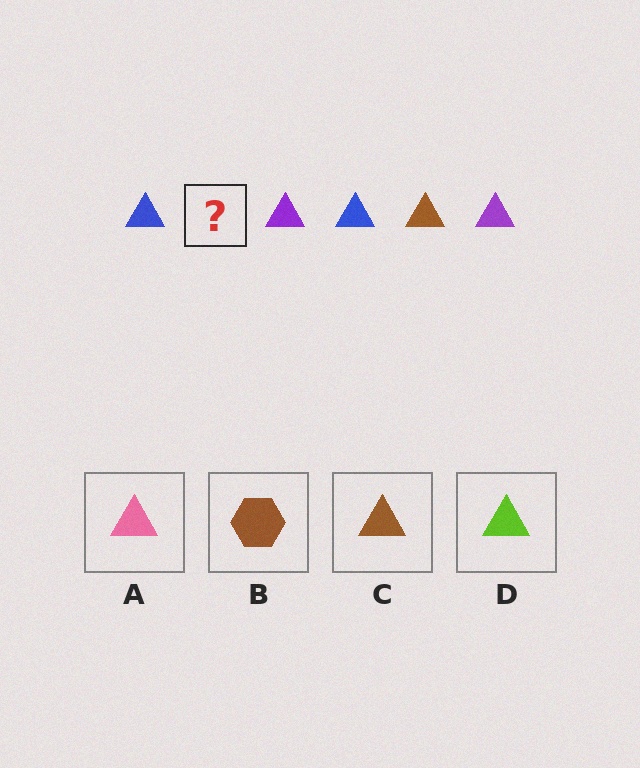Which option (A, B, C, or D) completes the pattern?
C.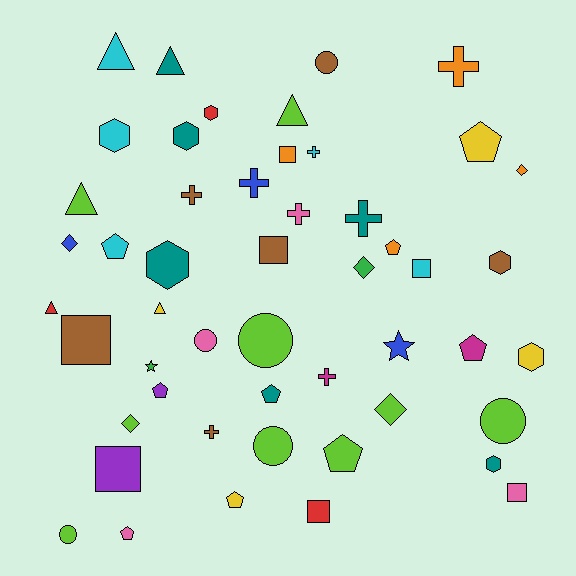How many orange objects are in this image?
There are 4 orange objects.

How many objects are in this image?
There are 50 objects.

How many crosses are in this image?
There are 8 crosses.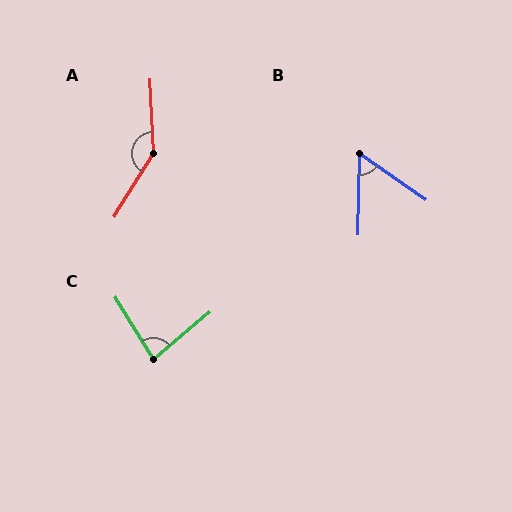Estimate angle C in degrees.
Approximately 82 degrees.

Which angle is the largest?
A, at approximately 145 degrees.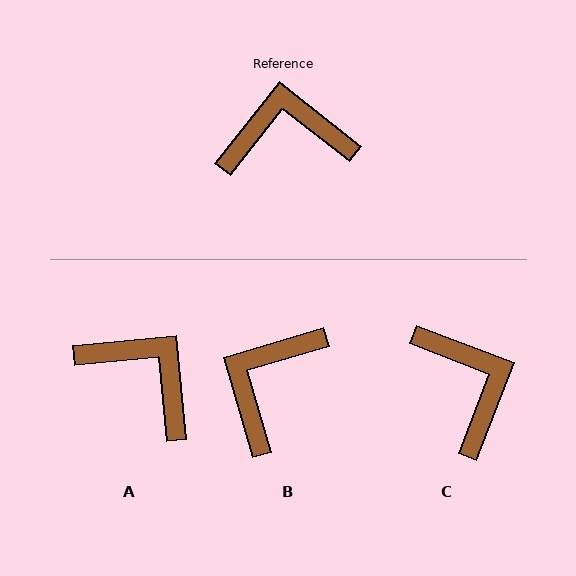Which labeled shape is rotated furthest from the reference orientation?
C, about 73 degrees away.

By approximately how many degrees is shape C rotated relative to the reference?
Approximately 73 degrees clockwise.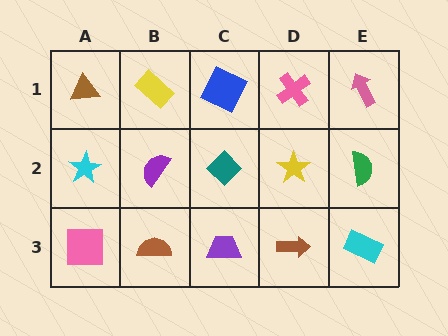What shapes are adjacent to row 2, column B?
A yellow rectangle (row 1, column B), a brown semicircle (row 3, column B), a cyan star (row 2, column A), a teal diamond (row 2, column C).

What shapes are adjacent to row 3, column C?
A teal diamond (row 2, column C), a brown semicircle (row 3, column B), a brown arrow (row 3, column D).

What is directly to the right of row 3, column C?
A brown arrow.